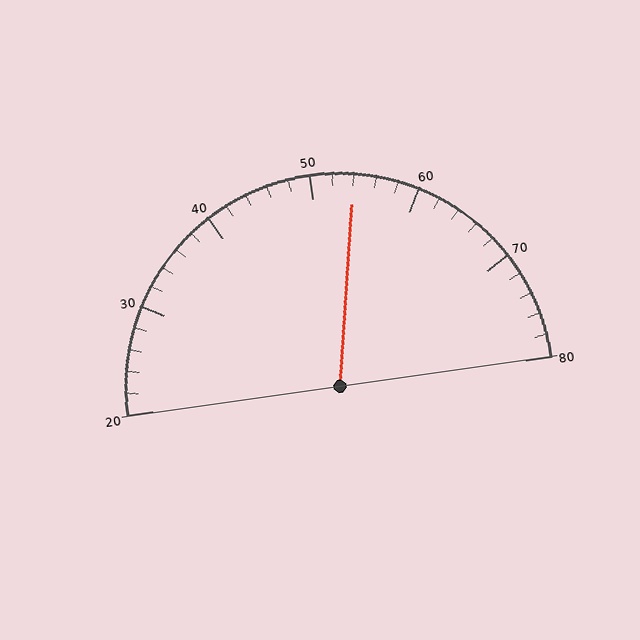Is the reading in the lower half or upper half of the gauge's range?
The reading is in the upper half of the range (20 to 80).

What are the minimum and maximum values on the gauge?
The gauge ranges from 20 to 80.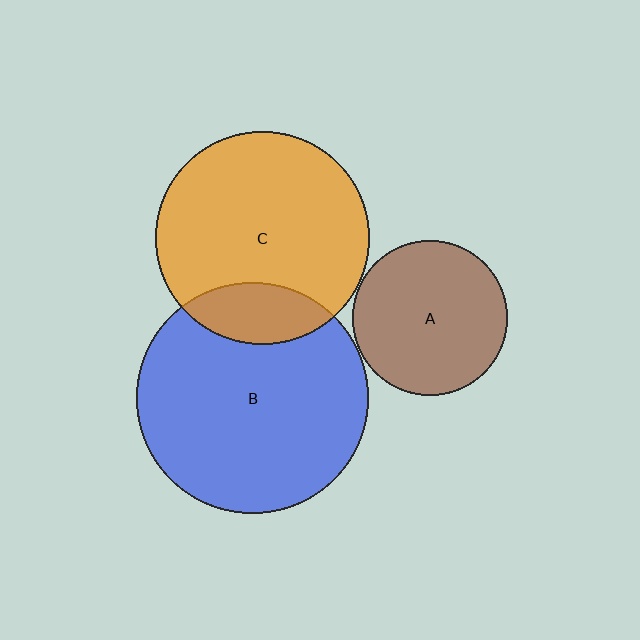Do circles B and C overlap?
Yes.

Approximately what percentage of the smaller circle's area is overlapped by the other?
Approximately 20%.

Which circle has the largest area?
Circle B (blue).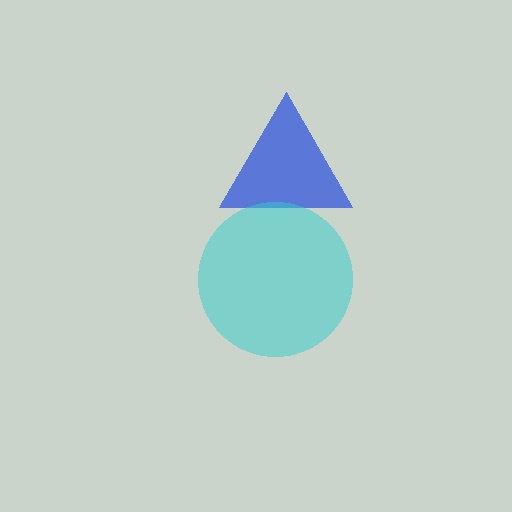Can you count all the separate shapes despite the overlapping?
Yes, there are 2 separate shapes.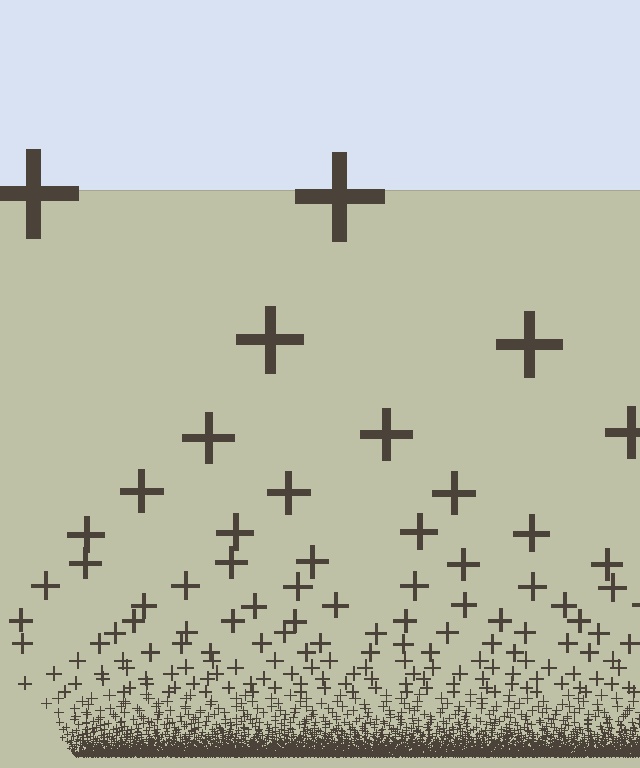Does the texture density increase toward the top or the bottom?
Density increases toward the bottom.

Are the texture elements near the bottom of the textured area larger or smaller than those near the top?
Smaller. The gradient is inverted — elements near the bottom are smaller and denser.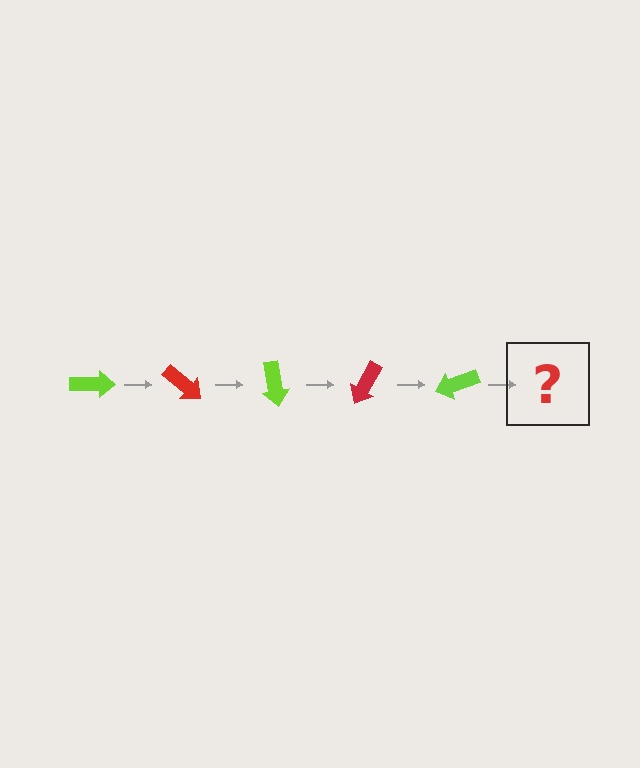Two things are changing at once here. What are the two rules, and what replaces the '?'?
The two rules are that it rotates 40 degrees each step and the color cycles through lime and red. The '?' should be a red arrow, rotated 200 degrees from the start.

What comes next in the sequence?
The next element should be a red arrow, rotated 200 degrees from the start.